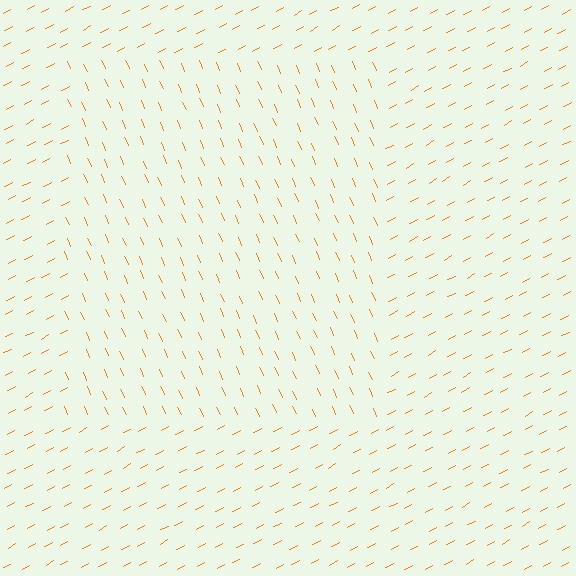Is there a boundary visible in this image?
Yes, there is a texture boundary formed by a change in line orientation.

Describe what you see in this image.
The image is filled with small orange line segments. A rectangle region in the image has lines oriented differently from the surrounding lines, creating a visible texture boundary.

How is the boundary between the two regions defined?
The boundary is defined purely by a change in line orientation (approximately 85 degrees difference). All lines are the same color and thickness.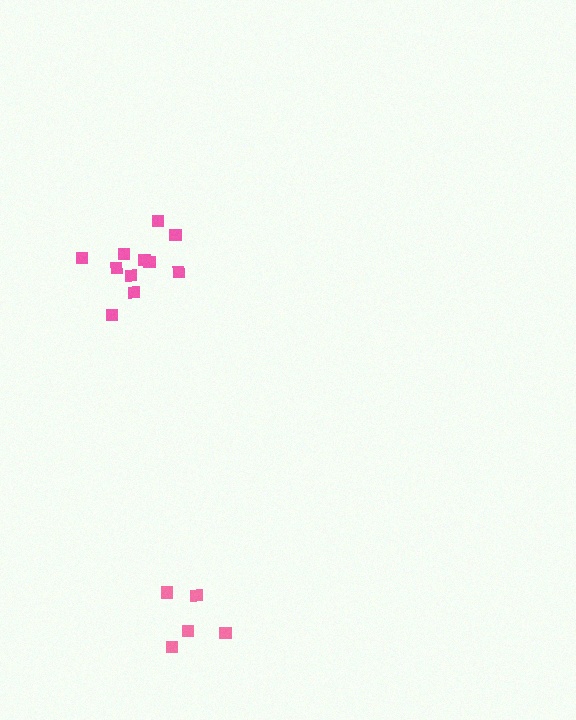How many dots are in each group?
Group 1: 5 dots, Group 2: 11 dots (16 total).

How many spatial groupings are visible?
There are 2 spatial groupings.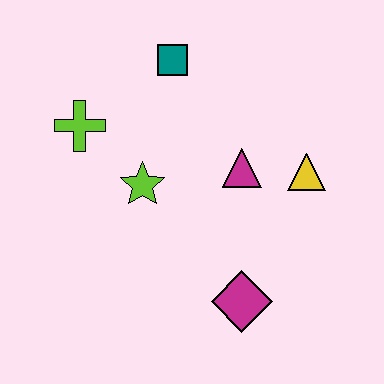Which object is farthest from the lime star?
The yellow triangle is farthest from the lime star.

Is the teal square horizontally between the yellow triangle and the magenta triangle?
No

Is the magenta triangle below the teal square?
Yes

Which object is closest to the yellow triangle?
The magenta triangle is closest to the yellow triangle.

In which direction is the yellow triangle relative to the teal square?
The yellow triangle is to the right of the teal square.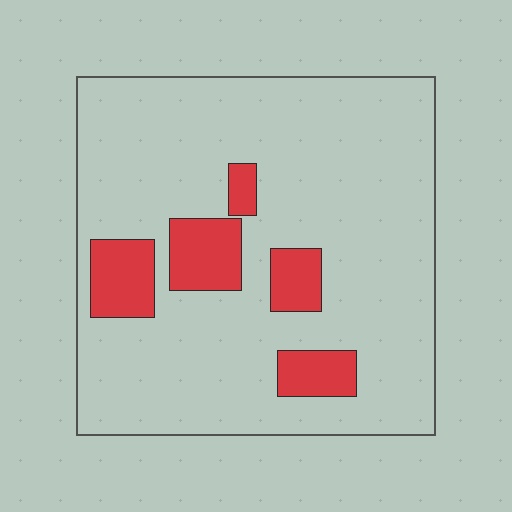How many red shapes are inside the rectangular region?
5.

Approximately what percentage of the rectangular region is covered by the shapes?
Approximately 15%.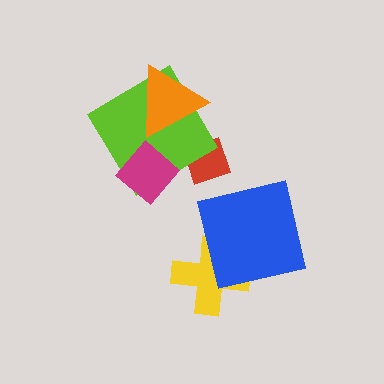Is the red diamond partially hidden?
Yes, it is partially covered by another shape.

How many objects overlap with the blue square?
1 object overlaps with the blue square.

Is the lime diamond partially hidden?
Yes, it is partially covered by another shape.